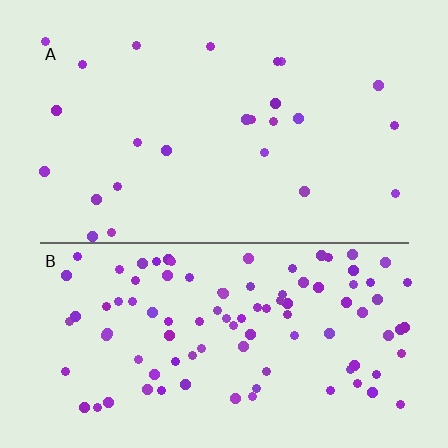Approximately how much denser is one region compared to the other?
Approximately 4.1× — region B over region A.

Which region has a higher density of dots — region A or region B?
B (the bottom).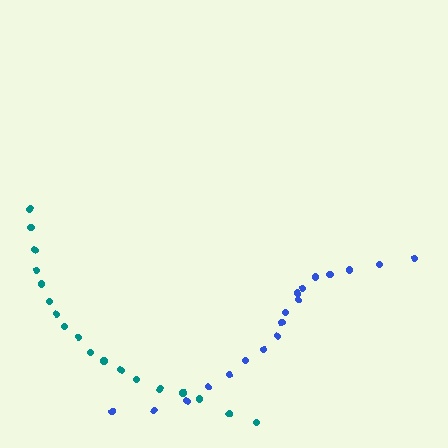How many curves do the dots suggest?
There are 2 distinct paths.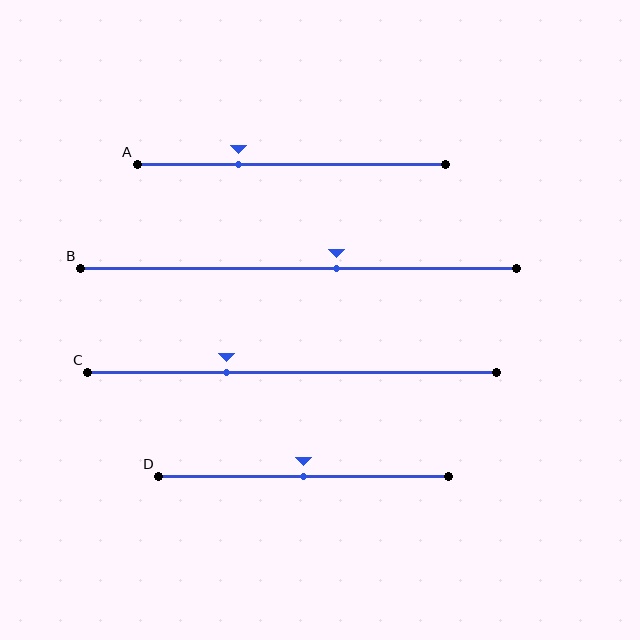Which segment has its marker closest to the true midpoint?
Segment D has its marker closest to the true midpoint.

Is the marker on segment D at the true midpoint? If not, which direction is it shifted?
Yes, the marker on segment D is at the true midpoint.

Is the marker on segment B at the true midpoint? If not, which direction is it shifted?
No, the marker on segment B is shifted to the right by about 9% of the segment length.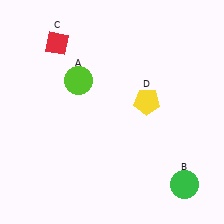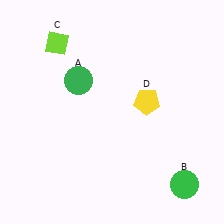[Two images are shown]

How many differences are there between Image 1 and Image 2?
There are 2 differences between the two images.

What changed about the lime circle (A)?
In Image 1, A is lime. In Image 2, it changed to green.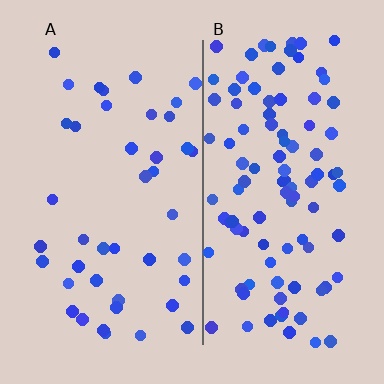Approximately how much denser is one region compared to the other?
Approximately 2.4× — region B over region A.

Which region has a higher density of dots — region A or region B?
B (the right).